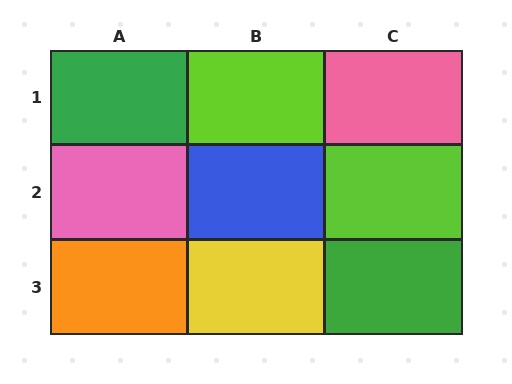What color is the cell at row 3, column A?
Orange.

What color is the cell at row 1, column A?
Green.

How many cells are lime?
2 cells are lime.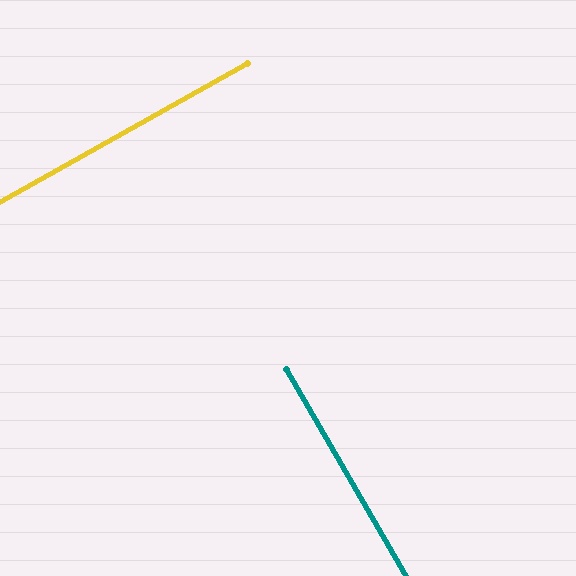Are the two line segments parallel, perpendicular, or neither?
Perpendicular — they meet at approximately 89°.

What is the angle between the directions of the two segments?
Approximately 89 degrees.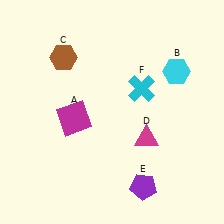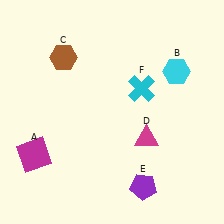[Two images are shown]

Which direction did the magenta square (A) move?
The magenta square (A) moved left.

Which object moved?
The magenta square (A) moved left.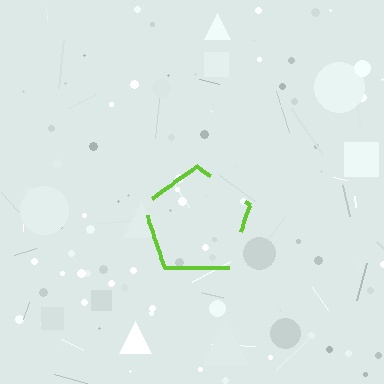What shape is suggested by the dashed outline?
The dashed outline suggests a pentagon.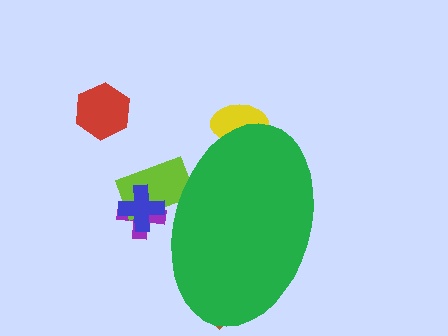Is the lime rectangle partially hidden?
Yes, the lime rectangle is partially hidden behind the green ellipse.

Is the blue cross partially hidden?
Yes, the blue cross is partially hidden behind the green ellipse.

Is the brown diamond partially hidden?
Yes, the brown diamond is partially hidden behind the green ellipse.